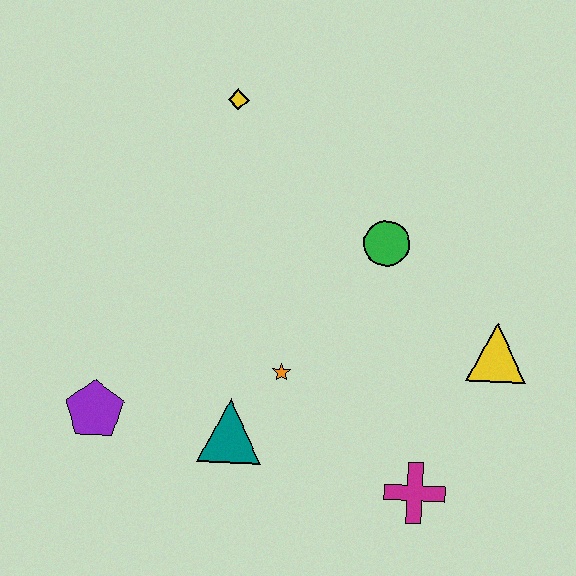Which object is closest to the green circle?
The yellow triangle is closest to the green circle.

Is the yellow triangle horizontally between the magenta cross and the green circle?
No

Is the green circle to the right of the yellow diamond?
Yes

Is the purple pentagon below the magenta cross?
No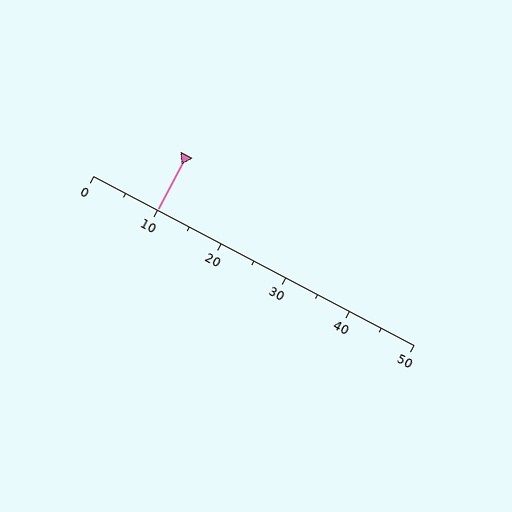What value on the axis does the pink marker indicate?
The marker indicates approximately 10.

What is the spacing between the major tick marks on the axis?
The major ticks are spaced 10 apart.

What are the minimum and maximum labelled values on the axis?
The axis runs from 0 to 50.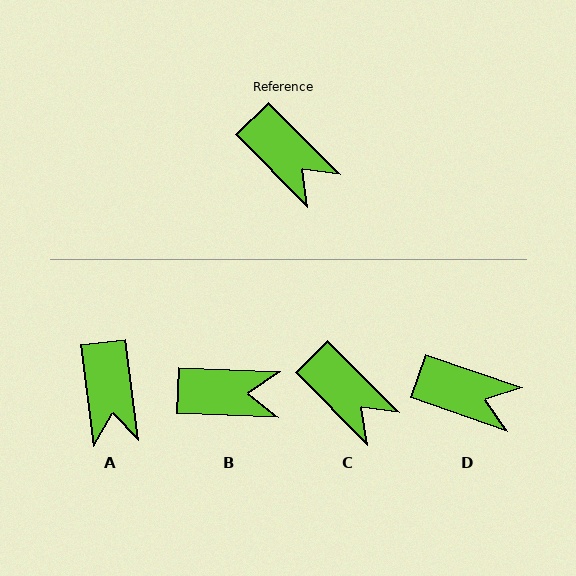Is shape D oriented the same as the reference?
No, it is off by about 26 degrees.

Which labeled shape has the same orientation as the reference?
C.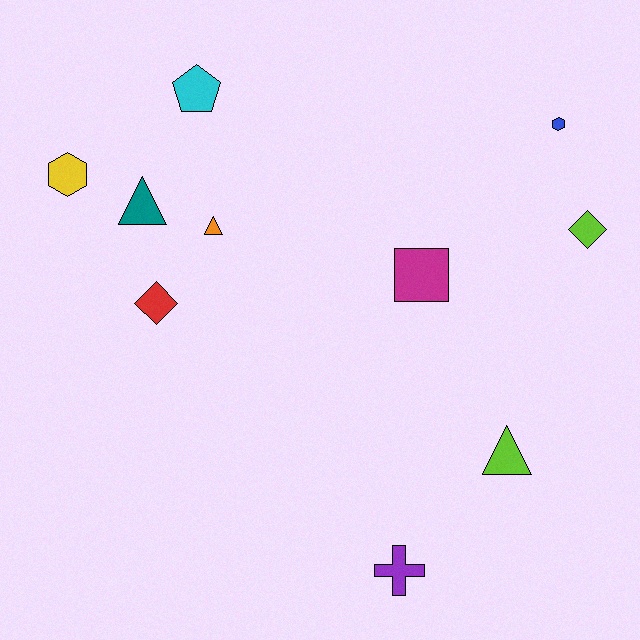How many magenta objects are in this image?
There is 1 magenta object.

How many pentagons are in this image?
There is 1 pentagon.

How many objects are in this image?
There are 10 objects.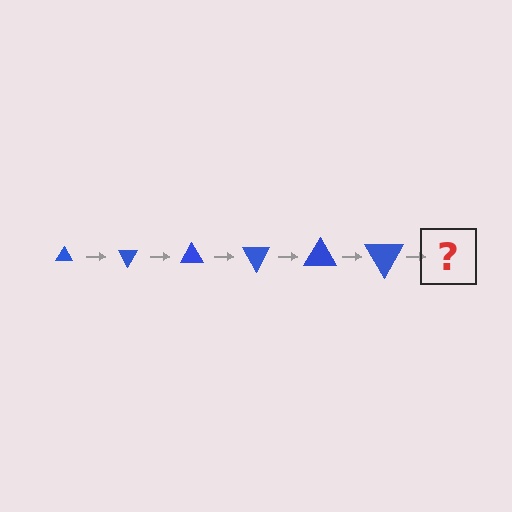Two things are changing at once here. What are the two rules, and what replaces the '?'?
The two rules are that the triangle grows larger each step and it rotates 60 degrees each step. The '?' should be a triangle, larger than the previous one and rotated 360 degrees from the start.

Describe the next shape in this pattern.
It should be a triangle, larger than the previous one and rotated 360 degrees from the start.